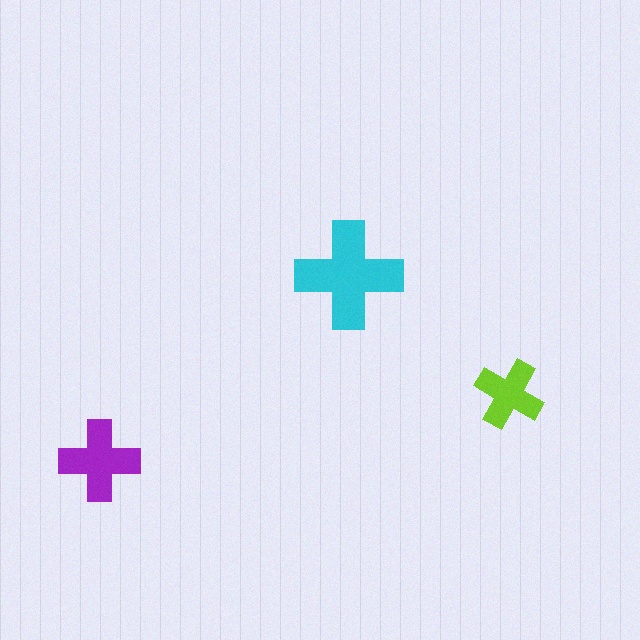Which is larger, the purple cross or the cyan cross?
The cyan one.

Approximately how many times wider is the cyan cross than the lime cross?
About 1.5 times wider.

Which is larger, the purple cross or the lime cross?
The purple one.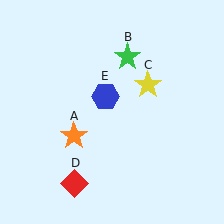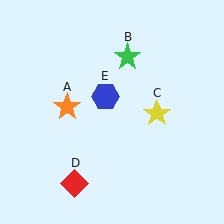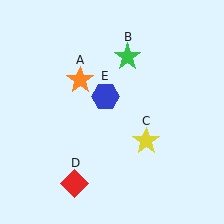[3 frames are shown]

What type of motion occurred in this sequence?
The orange star (object A), yellow star (object C) rotated clockwise around the center of the scene.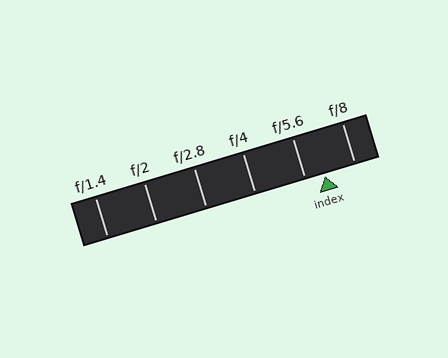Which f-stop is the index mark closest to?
The index mark is closest to f/5.6.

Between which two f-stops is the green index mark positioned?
The index mark is between f/5.6 and f/8.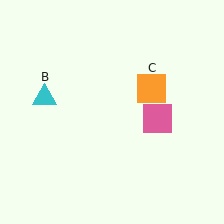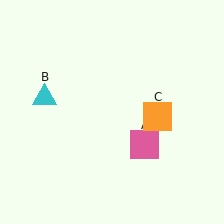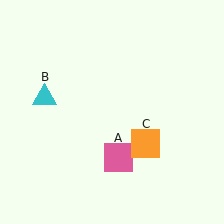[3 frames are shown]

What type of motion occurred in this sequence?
The pink square (object A), orange square (object C) rotated clockwise around the center of the scene.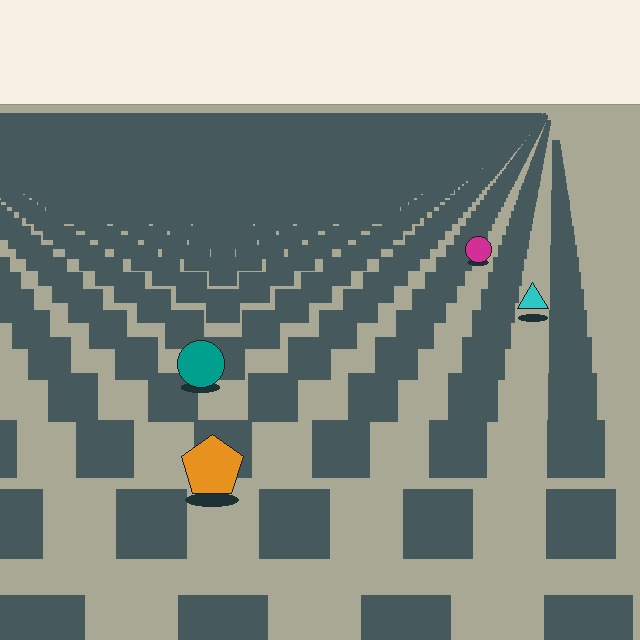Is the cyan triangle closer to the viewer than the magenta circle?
Yes. The cyan triangle is closer — you can tell from the texture gradient: the ground texture is coarser near it.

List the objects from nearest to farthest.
From nearest to farthest: the orange pentagon, the teal circle, the cyan triangle, the magenta circle.